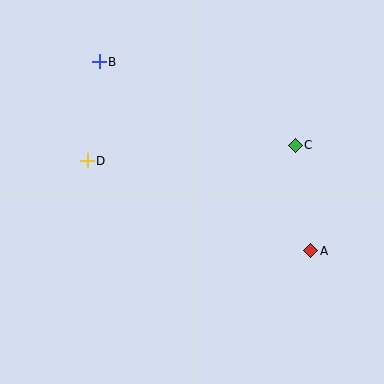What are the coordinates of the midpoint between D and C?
The midpoint between D and C is at (191, 153).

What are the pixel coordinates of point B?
Point B is at (99, 62).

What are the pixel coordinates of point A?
Point A is at (311, 251).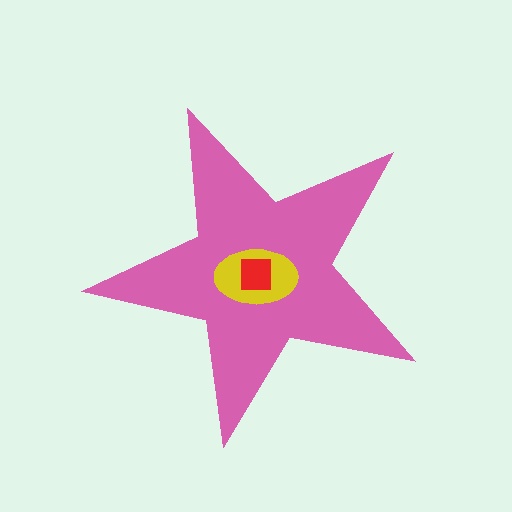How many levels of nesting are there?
3.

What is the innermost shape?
The red square.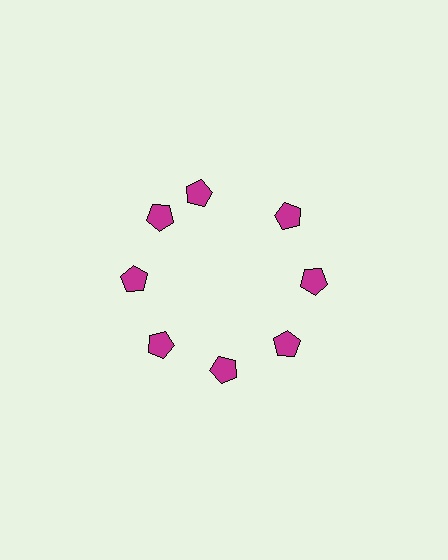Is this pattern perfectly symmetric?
No. The 8 magenta pentagons are arranged in a ring, but one element near the 12 o'clock position is rotated out of alignment along the ring, breaking the 8-fold rotational symmetry.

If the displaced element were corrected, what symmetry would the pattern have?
It would have 8-fold rotational symmetry — the pattern would map onto itself every 45 degrees.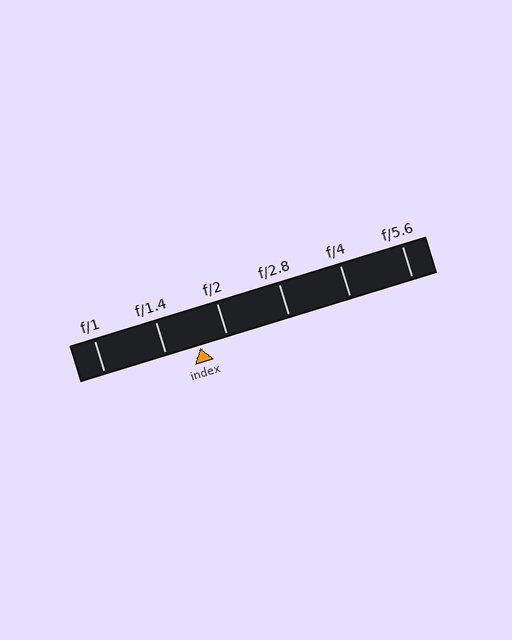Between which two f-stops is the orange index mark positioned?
The index mark is between f/1.4 and f/2.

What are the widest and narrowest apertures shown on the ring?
The widest aperture shown is f/1 and the narrowest is f/5.6.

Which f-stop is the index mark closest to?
The index mark is closest to f/2.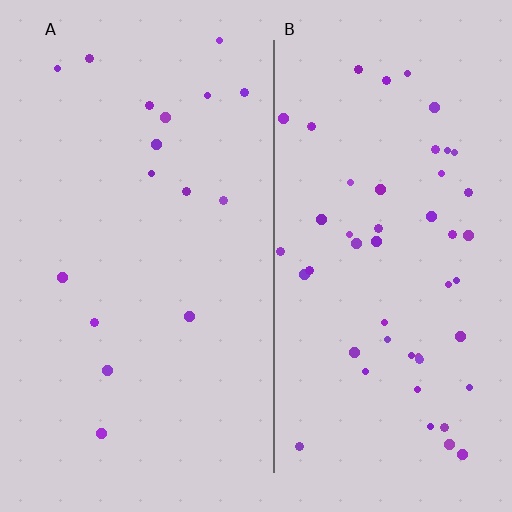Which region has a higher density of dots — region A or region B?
B (the right).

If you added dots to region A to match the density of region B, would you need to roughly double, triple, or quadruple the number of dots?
Approximately triple.